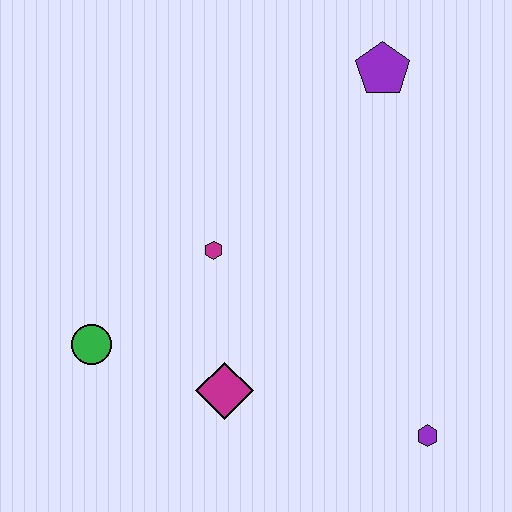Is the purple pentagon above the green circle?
Yes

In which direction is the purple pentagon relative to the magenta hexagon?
The purple pentagon is above the magenta hexagon.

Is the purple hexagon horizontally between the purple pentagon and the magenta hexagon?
No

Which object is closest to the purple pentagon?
The magenta hexagon is closest to the purple pentagon.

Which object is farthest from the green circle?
The purple pentagon is farthest from the green circle.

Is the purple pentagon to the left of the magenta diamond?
No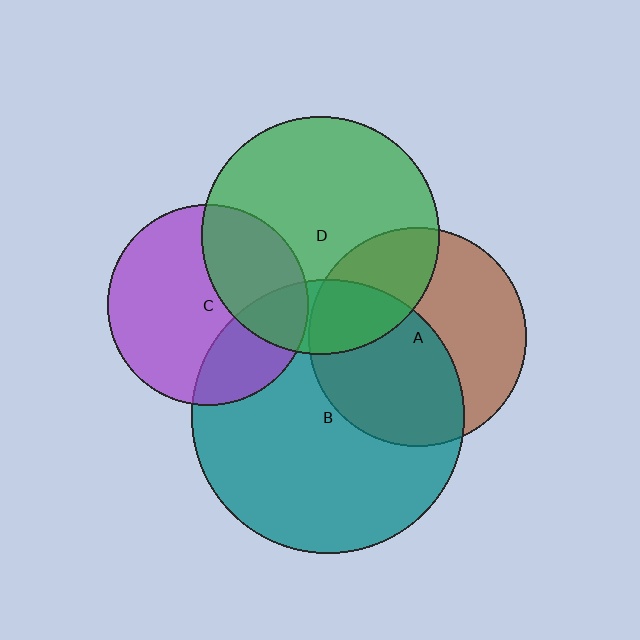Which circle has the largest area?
Circle B (teal).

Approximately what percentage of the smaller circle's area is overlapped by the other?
Approximately 50%.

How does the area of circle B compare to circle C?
Approximately 1.8 times.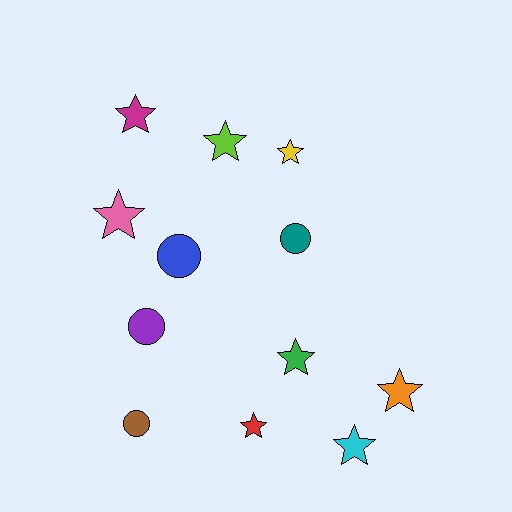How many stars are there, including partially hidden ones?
There are 8 stars.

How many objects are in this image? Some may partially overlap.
There are 12 objects.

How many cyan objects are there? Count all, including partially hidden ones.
There is 1 cyan object.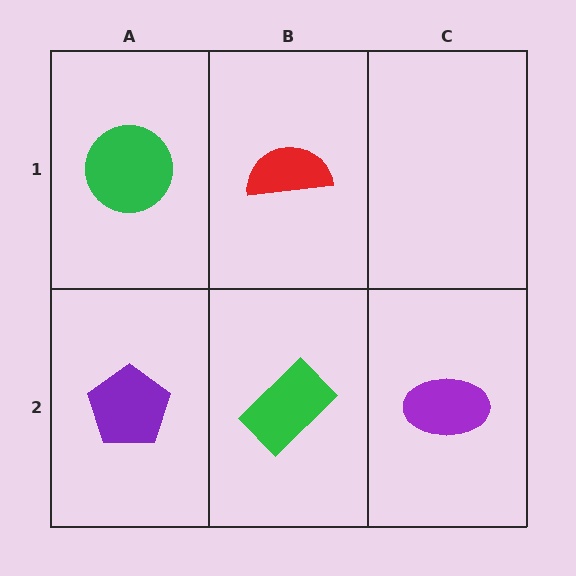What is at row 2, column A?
A purple pentagon.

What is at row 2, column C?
A purple ellipse.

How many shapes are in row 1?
2 shapes.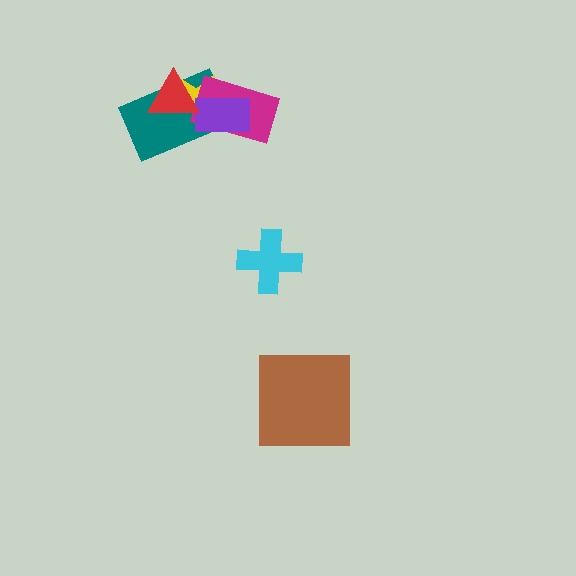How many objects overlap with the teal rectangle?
4 objects overlap with the teal rectangle.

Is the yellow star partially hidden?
Yes, it is partially covered by another shape.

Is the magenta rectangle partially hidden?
Yes, it is partially covered by another shape.